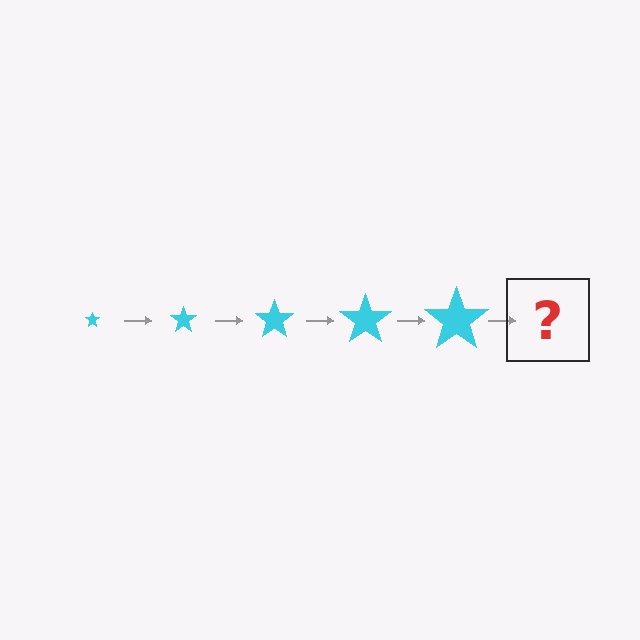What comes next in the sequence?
The next element should be a cyan star, larger than the previous one.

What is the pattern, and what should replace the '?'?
The pattern is that the star gets progressively larger each step. The '?' should be a cyan star, larger than the previous one.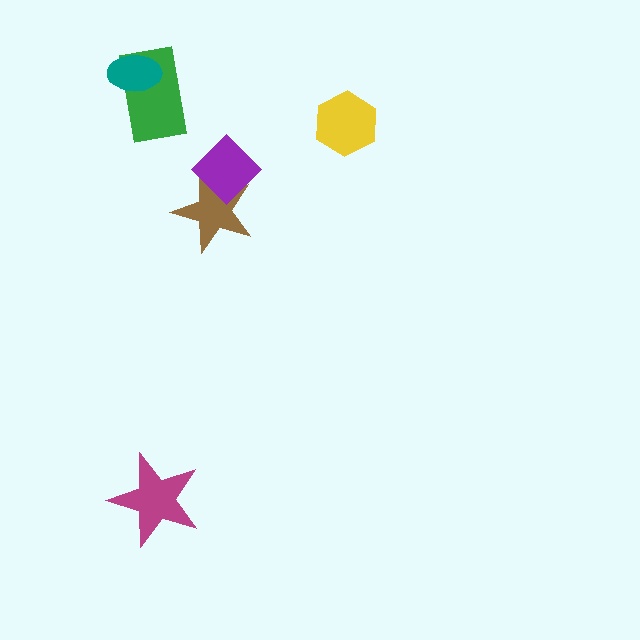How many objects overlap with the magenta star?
0 objects overlap with the magenta star.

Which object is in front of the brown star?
The purple diamond is in front of the brown star.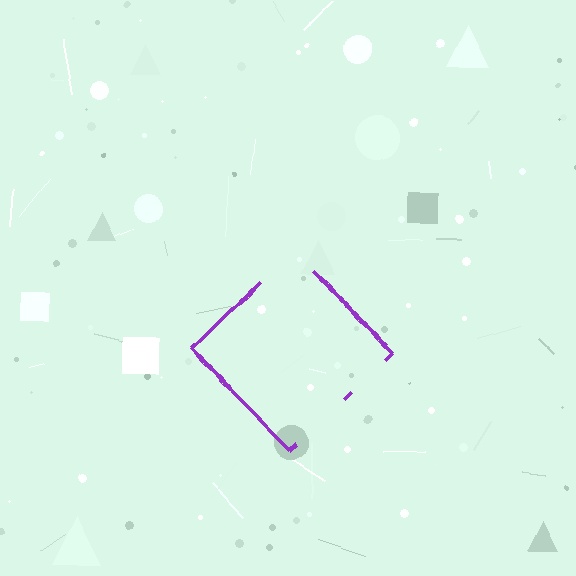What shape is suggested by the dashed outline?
The dashed outline suggests a diamond.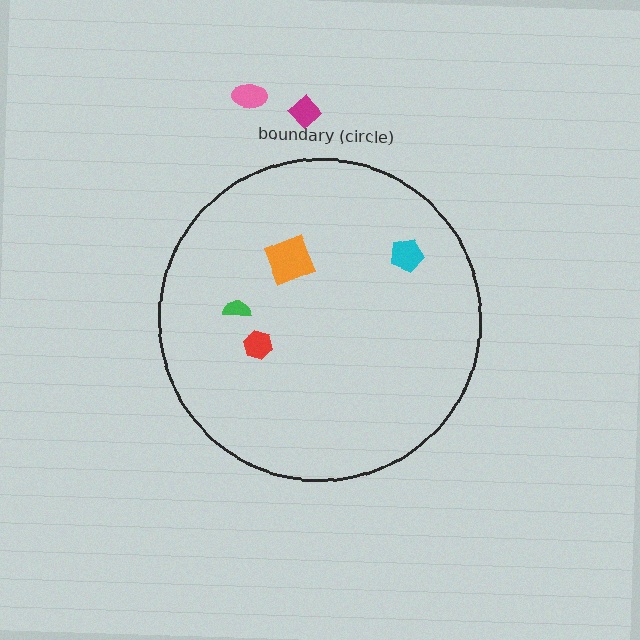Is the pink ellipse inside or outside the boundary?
Outside.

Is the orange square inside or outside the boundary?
Inside.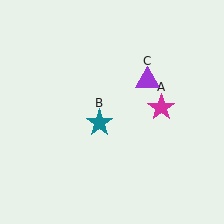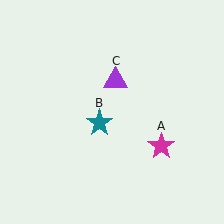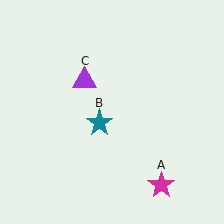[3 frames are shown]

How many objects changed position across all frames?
2 objects changed position: magenta star (object A), purple triangle (object C).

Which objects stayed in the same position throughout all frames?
Teal star (object B) remained stationary.